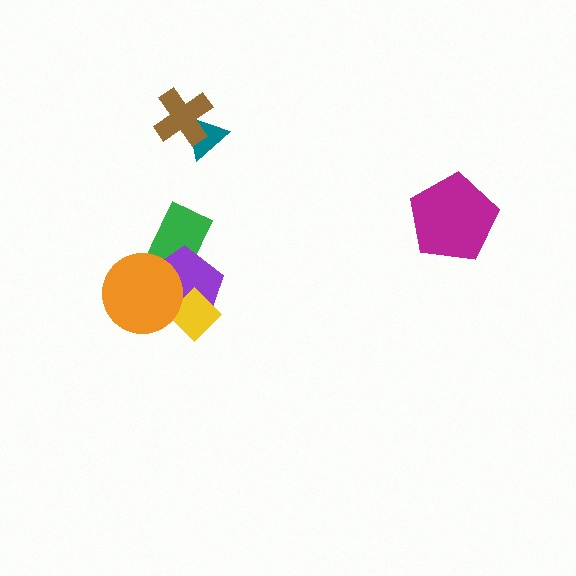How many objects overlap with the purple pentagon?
3 objects overlap with the purple pentagon.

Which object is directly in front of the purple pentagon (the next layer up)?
The yellow diamond is directly in front of the purple pentagon.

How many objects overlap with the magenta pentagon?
0 objects overlap with the magenta pentagon.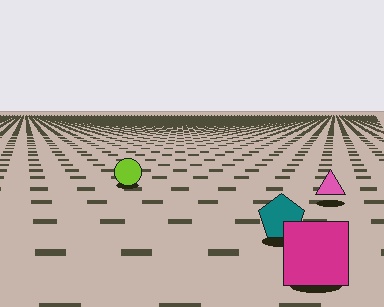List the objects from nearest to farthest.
From nearest to farthest: the magenta square, the teal pentagon, the pink triangle, the lime circle.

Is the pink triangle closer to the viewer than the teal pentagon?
No. The teal pentagon is closer — you can tell from the texture gradient: the ground texture is coarser near it.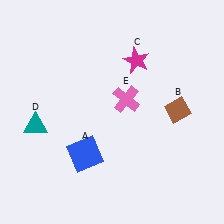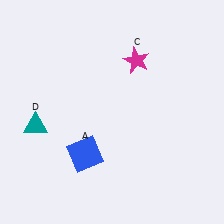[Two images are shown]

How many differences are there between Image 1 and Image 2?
There are 2 differences between the two images.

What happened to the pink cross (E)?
The pink cross (E) was removed in Image 2. It was in the top-right area of Image 1.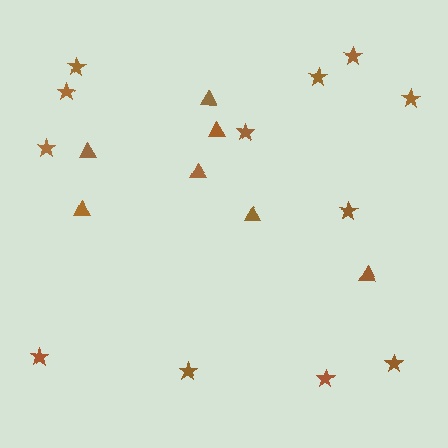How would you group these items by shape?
There are 2 groups: one group of triangles (7) and one group of stars (12).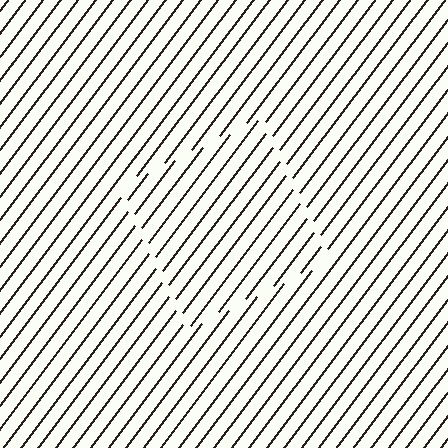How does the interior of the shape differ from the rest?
The interior of the shape contains the same grating, shifted by half a period — the contour is defined by the phase discontinuity where line-ends from the inner and outer gratings abut.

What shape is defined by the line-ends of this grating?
An illusory square. The interior of the shape contains the same grating, shifted by half a period — the contour is defined by the phase discontinuity where line-ends from the inner and outer gratings abut.